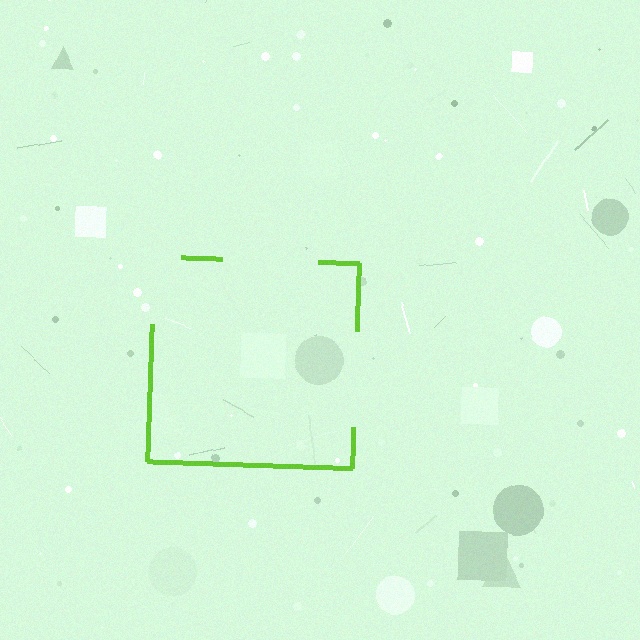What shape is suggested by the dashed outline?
The dashed outline suggests a square.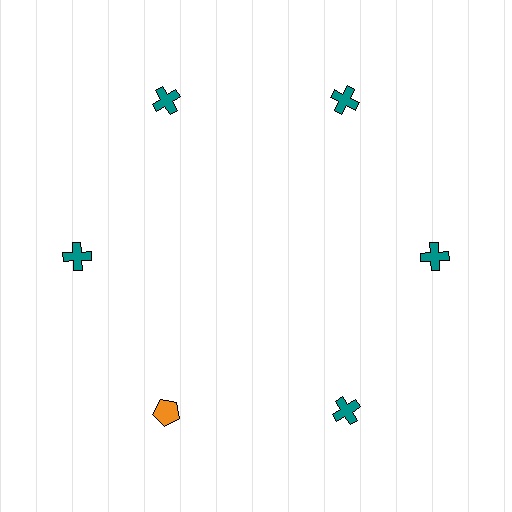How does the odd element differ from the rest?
It differs in both color (orange instead of teal) and shape (pentagon instead of cross).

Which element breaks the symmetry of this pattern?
The orange pentagon at roughly the 7 o'clock position breaks the symmetry. All other shapes are teal crosses.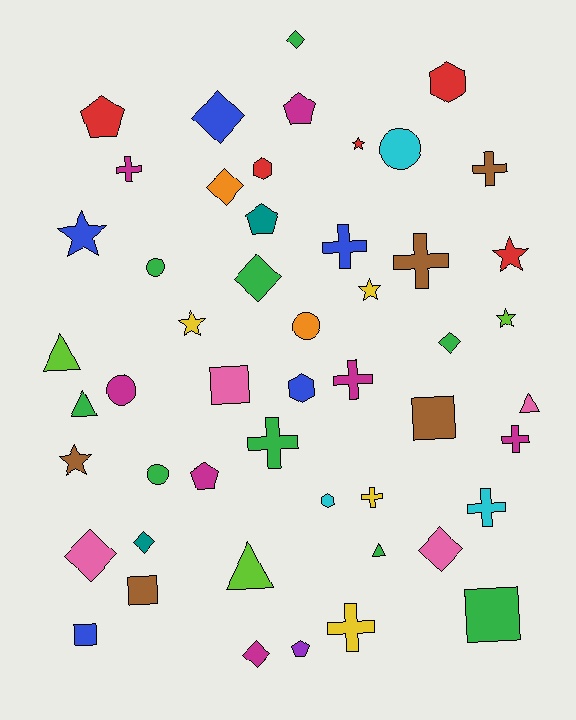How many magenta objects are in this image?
There are 7 magenta objects.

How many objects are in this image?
There are 50 objects.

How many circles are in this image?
There are 5 circles.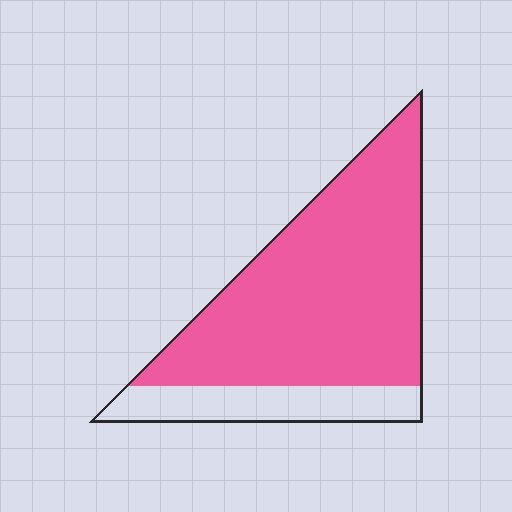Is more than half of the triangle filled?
Yes.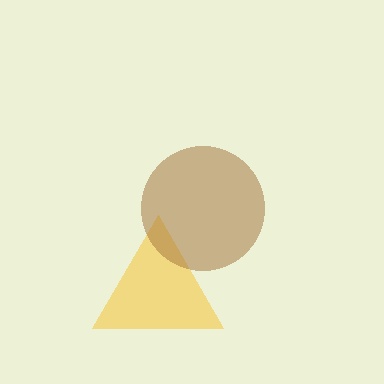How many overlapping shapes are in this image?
There are 2 overlapping shapes in the image.